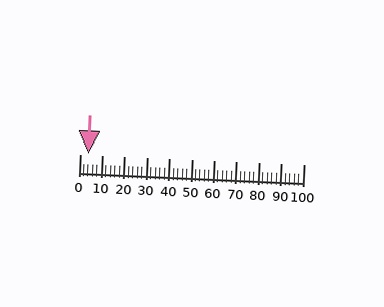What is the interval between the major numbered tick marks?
The major tick marks are spaced 10 units apart.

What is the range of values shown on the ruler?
The ruler shows values from 0 to 100.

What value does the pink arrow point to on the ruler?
The pink arrow points to approximately 4.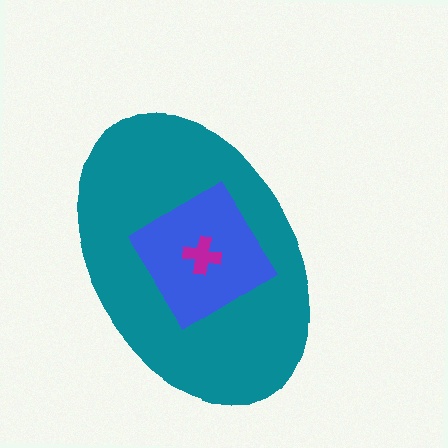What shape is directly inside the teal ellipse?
The blue diamond.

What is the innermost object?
The magenta cross.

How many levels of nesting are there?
3.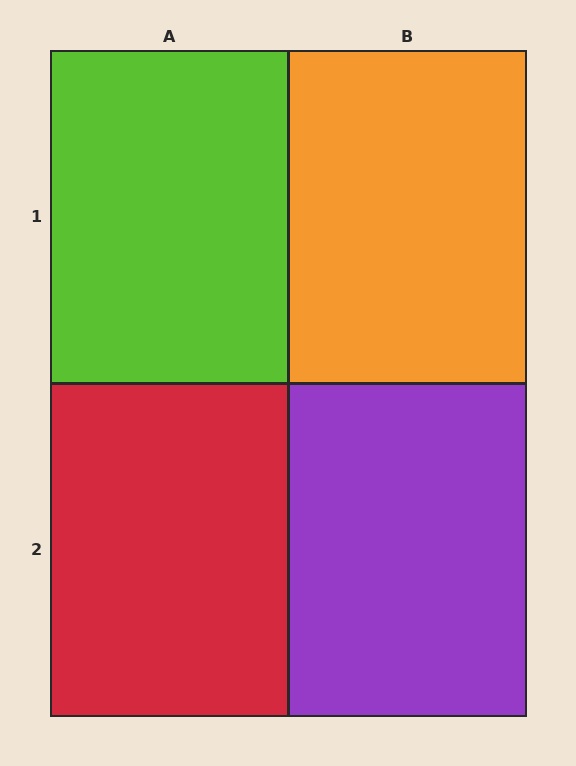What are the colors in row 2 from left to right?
Red, purple.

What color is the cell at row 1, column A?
Lime.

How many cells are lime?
1 cell is lime.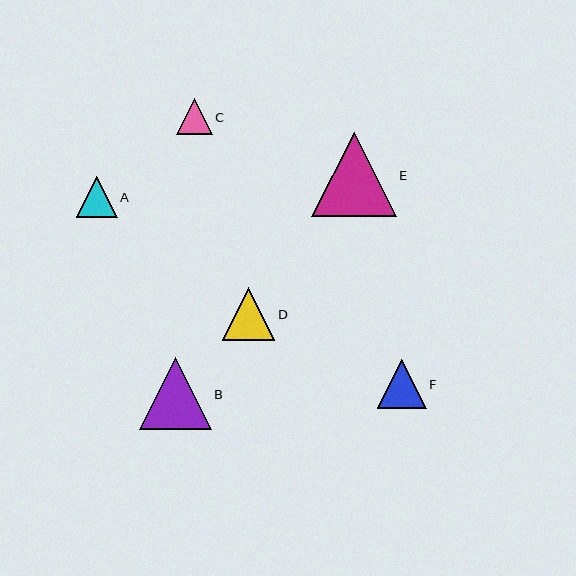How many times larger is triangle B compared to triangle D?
Triangle B is approximately 1.4 times the size of triangle D.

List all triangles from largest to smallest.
From largest to smallest: E, B, D, F, A, C.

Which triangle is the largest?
Triangle E is the largest with a size of approximately 85 pixels.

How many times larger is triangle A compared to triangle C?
Triangle A is approximately 1.2 times the size of triangle C.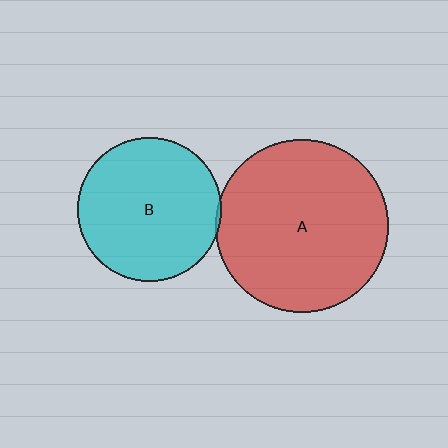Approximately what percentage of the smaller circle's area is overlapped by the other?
Approximately 5%.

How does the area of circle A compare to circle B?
Approximately 1.4 times.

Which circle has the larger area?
Circle A (red).